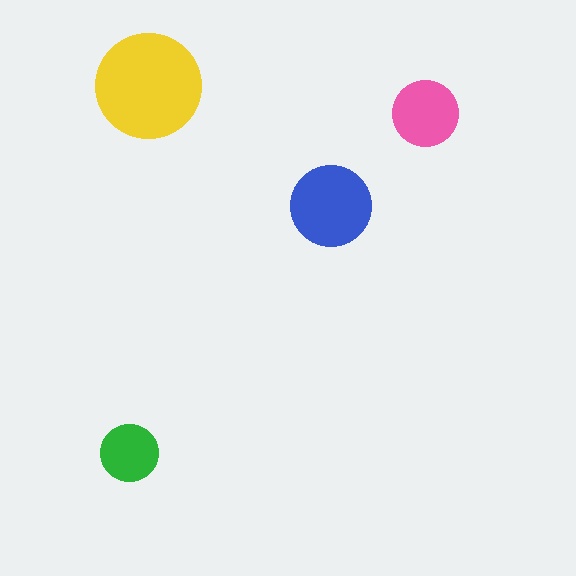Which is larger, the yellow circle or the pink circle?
The yellow one.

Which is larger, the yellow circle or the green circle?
The yellow one.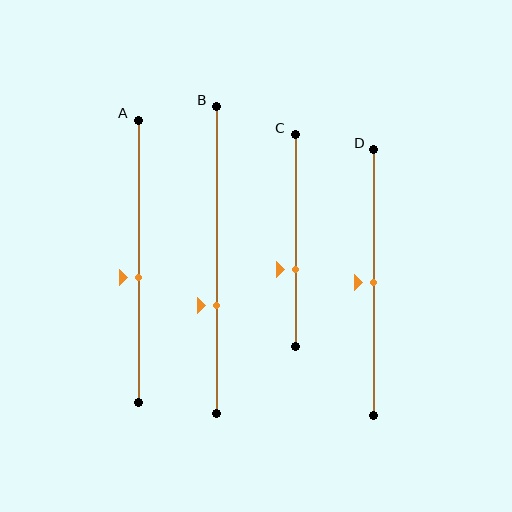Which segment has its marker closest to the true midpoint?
Segment D has its marker closest to the true midpoint.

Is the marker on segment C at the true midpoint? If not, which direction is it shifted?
No, the marker on segment C is shifted downward by about 14% of the segment length.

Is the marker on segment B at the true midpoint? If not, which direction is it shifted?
No, the marker on segment B is shifted downward by about 15% of the segment length.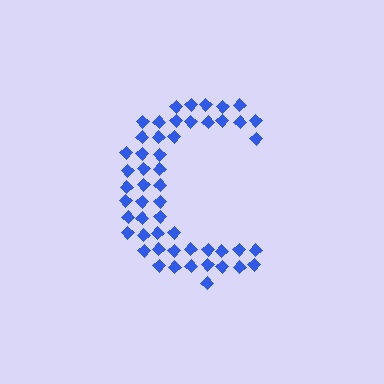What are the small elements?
The small elements are diamonds.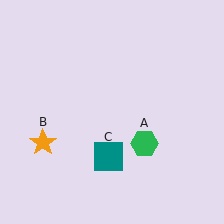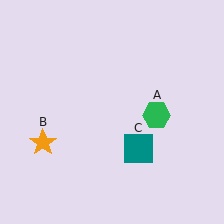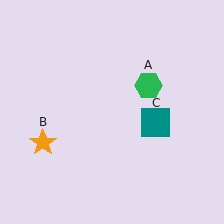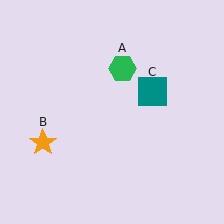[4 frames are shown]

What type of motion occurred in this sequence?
The green hexagon (object A), teal square (object C) rotated counterclockwise around the center of the scene.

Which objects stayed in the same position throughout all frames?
Orange star (object B) remained stationary.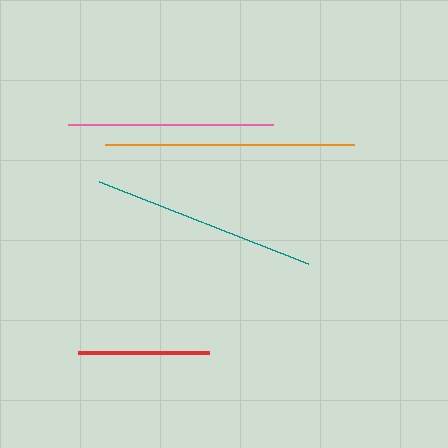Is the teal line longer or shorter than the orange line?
The orange line is longer than the teal line.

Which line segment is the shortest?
The red line is the shortest at approximately 131 pixels.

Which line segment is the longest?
The orange line is the longest at approximately 249 pixels.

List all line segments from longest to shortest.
From longest to shortest: orange, teal, pink, red.